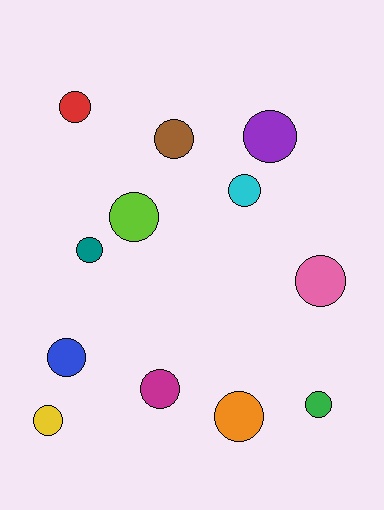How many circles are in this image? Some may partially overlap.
There are 12 circles.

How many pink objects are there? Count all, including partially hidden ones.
There is 1 pink object.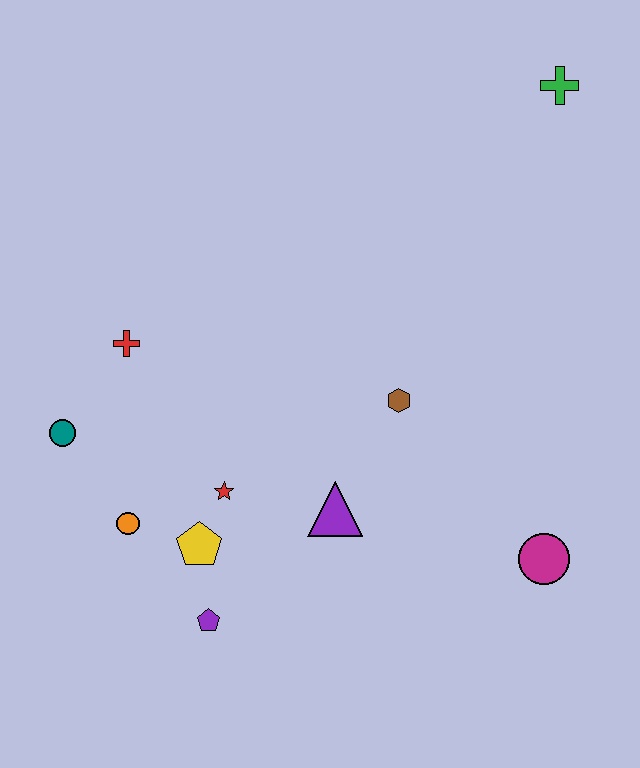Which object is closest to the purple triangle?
The red star is closest to the purple triangle.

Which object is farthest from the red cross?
The green cross is farthest from the red cross.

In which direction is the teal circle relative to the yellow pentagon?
The teal circle is to the left of the yellow pentagon.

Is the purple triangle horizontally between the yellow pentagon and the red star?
No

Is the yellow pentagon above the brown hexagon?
No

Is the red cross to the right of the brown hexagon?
No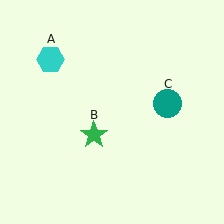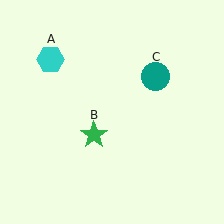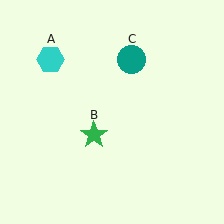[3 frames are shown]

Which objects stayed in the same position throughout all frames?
Cyan hexagon (object A) and green star (object B) remained stationary.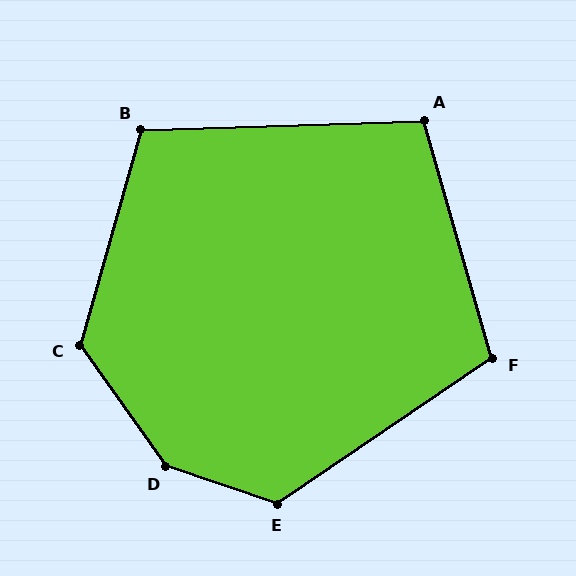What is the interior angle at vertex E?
Approximately 127 degrees (obtuse).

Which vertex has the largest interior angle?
D, at approximately 144 degrees.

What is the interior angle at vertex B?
Approximately 108 degrees (obtuse).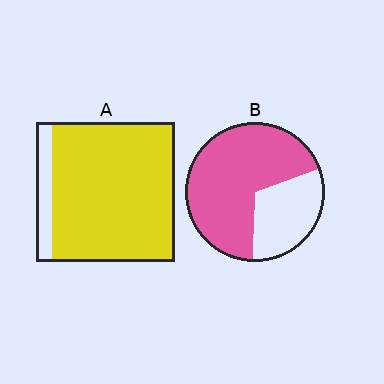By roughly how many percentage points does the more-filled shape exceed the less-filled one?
By roughly 20 percentage points (A over B).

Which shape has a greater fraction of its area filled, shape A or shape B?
Shape A.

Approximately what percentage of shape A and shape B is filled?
A is approximately 90% and B is approximately 70%.